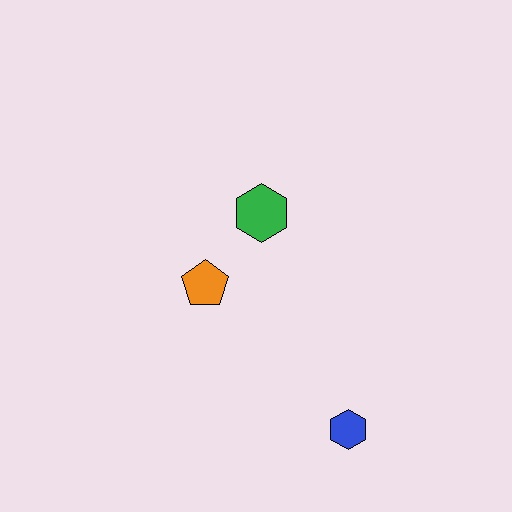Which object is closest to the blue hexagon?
The orange pentagon is closest to the blue hexagon.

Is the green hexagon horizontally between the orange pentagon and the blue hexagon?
Yes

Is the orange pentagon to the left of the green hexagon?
Yes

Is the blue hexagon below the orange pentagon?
Yes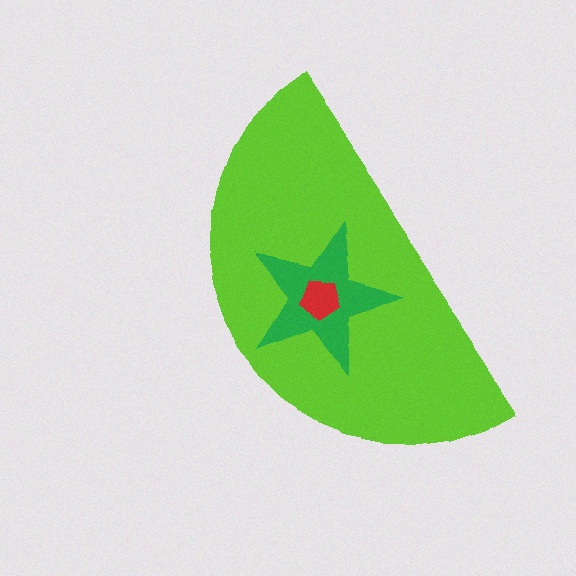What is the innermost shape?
The red pentagon.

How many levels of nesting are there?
3.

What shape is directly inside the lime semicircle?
The green star.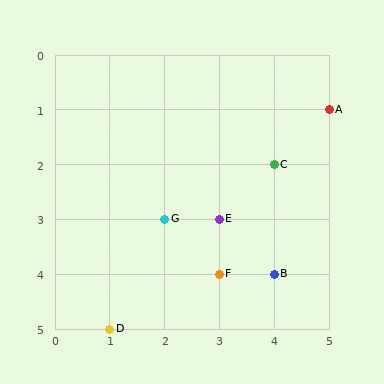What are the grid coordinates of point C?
Point C is at grid coordinates (4, 2).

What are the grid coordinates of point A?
Point A is at grid coordinates (5, 1).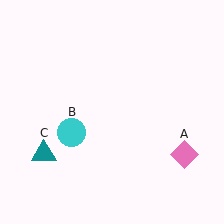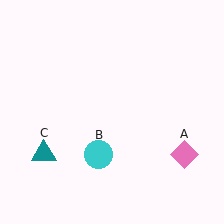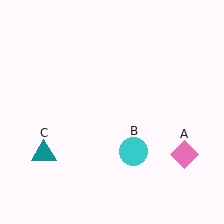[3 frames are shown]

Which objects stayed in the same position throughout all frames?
Pink diamond (object A) and teal triangle (object C) remained stationary.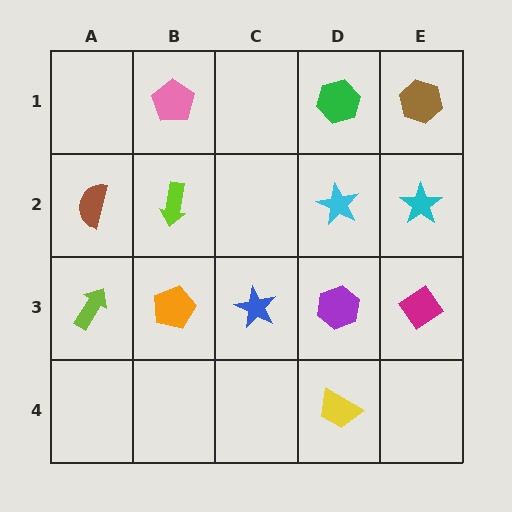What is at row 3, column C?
A blue star.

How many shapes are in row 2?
4 shapes.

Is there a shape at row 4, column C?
No, that cell is empty.